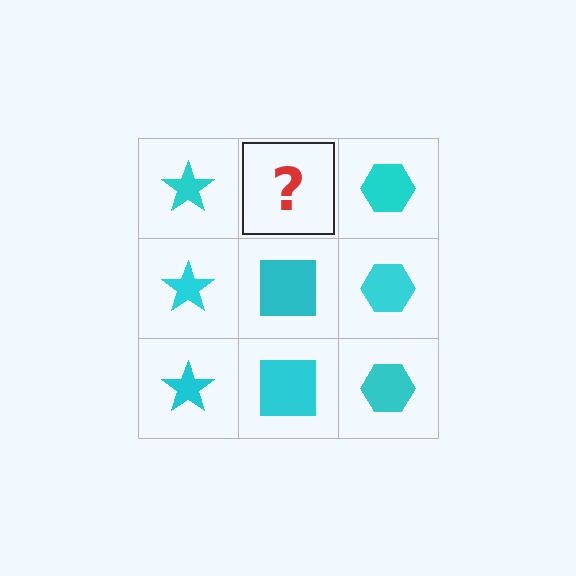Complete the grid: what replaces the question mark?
The question mark should be replaced with a cyan square.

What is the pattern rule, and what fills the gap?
The rule is that each column has a consistent shape. The gap should be filled with a cyan square.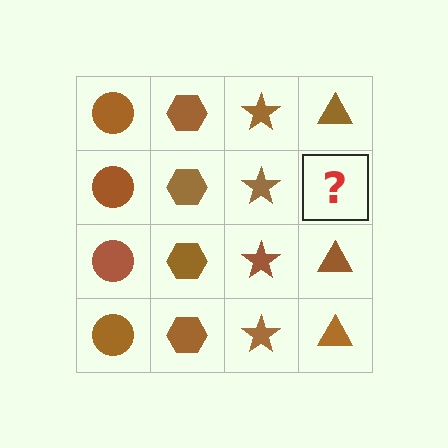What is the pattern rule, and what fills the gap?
The rule is that each column has a consistent shape. The gap should be filled with a brown triangle.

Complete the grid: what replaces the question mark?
The question mark should be replaced with a brown triangle.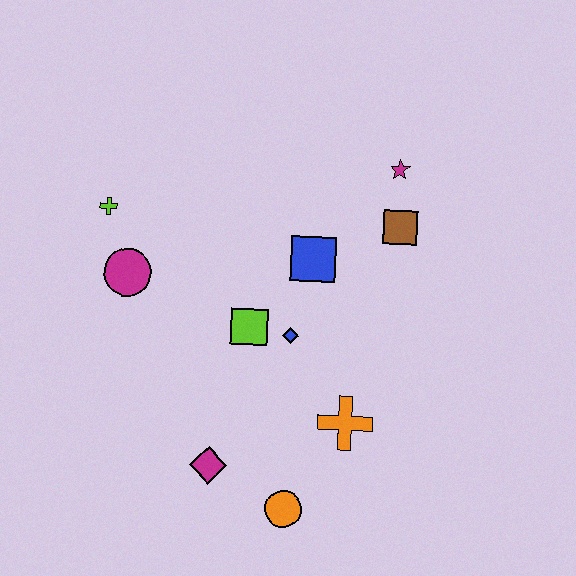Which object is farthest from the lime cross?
The orange circle is farthest from the lime cross.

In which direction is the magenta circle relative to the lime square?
The magenta circle is to the left of the lime square.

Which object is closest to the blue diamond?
The lime square is closest to the blue diamond.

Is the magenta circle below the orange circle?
No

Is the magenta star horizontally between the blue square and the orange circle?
No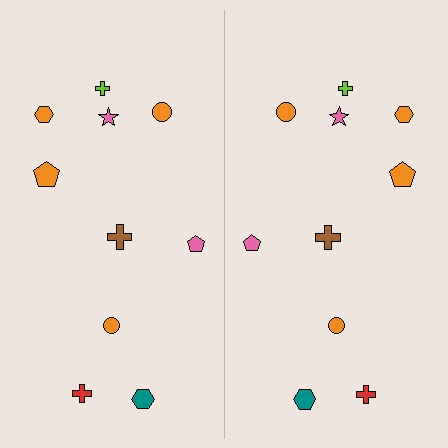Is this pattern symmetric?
Yes, this pattern has bilateral (reflection) symmetry.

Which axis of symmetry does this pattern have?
The pattern has a vertical axis of symmetry running through the center of the image.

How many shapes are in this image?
There are 20 shapes in this image.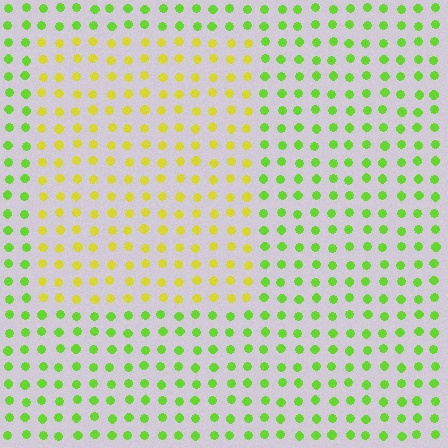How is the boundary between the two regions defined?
The boundary is defined purely by a slight shift in hue (about 41 degrees). Spacing, size, and orientation are identical on both sides.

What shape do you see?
I see a rectangle.